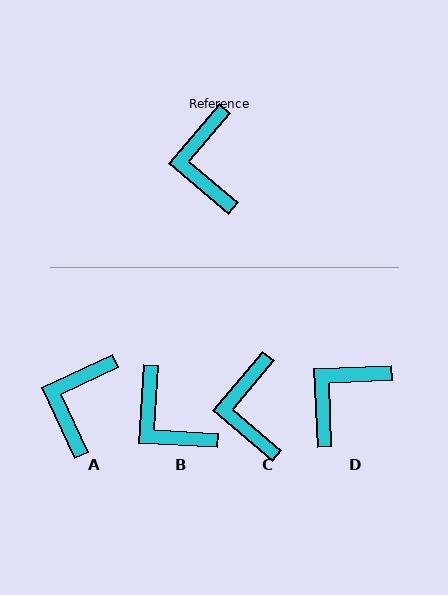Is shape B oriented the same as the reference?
No, it is off by about 37 degrees.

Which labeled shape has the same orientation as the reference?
C.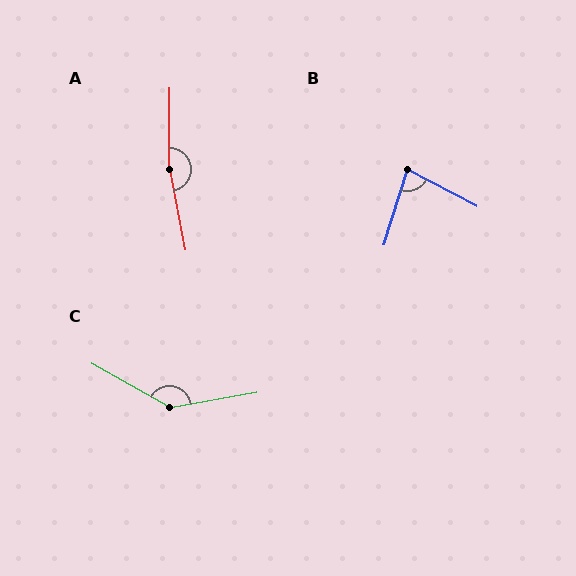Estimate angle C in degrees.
Approximately 141 degrees.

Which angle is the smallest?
B, at approximately 79 degrees.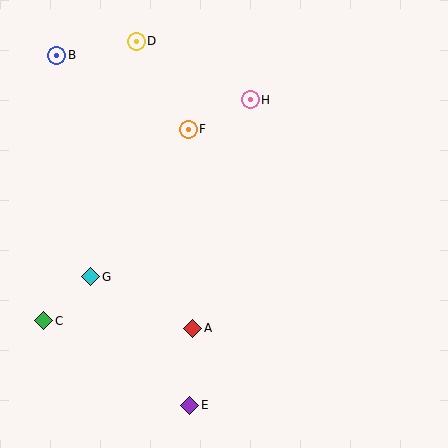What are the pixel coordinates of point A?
Point A is at (193, 328).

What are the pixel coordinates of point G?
Point G is at (91, 277).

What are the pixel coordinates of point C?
Point C is at (44, 321).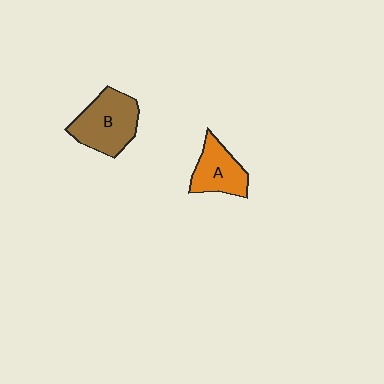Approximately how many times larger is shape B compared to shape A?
Approximately 1.4 times.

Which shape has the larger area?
Shape B (brown).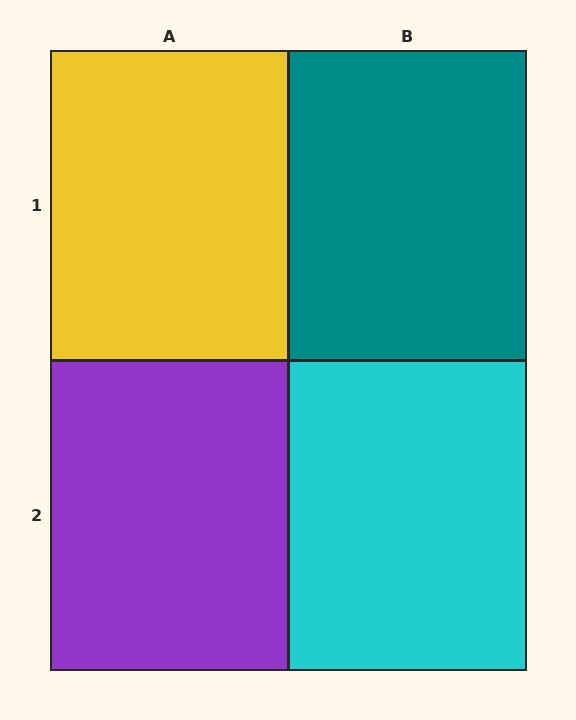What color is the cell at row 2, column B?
Cyan.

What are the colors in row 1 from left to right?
Yellow, teal.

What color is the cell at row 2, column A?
Purple.